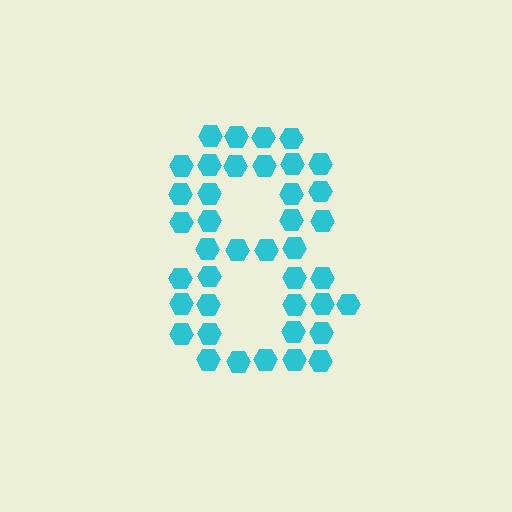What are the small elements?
The small elements are hexagons.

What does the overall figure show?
The overall figure shows the digit 8.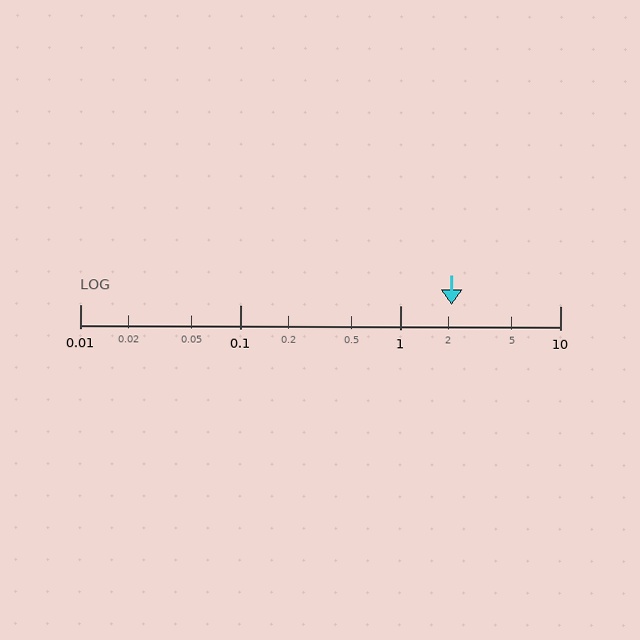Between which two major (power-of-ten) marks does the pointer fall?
The pointer is between 1 and 10.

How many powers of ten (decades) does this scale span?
The scale spans 3 decades, from 0.01 to 10.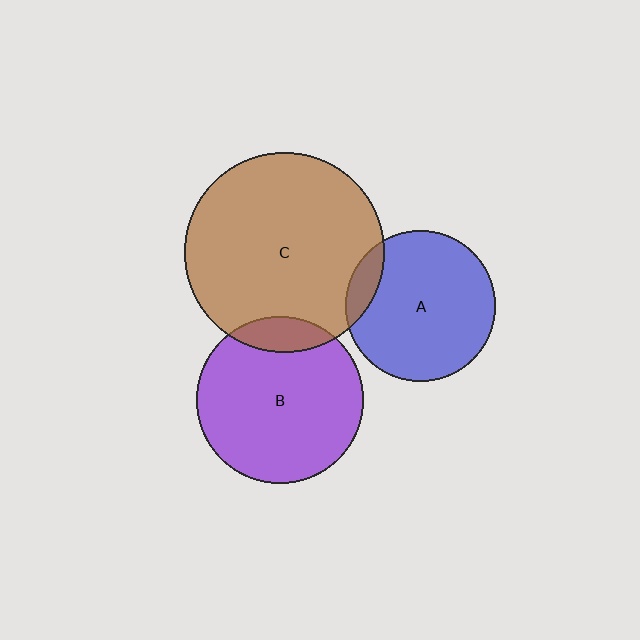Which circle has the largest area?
Circle C (brown).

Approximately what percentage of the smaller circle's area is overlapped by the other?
Approximately 10%.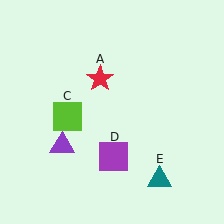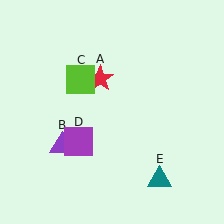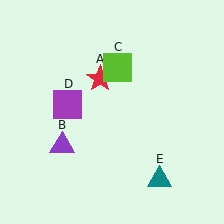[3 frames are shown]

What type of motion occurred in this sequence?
The lime square (object C), purple square (object D) rotated clockwise around the center of the scene.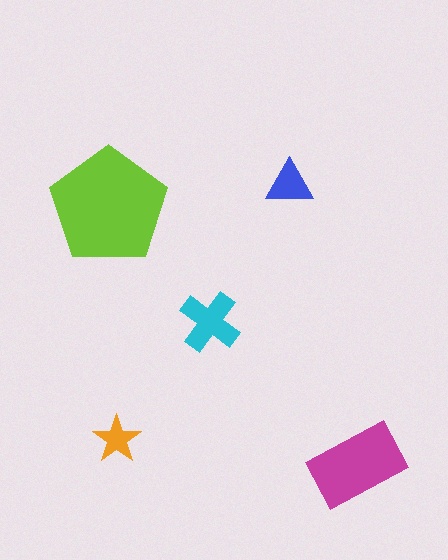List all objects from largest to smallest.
The lime pentagon, the magenta rectangle, the cyan cross, the blue triangle, the orange star.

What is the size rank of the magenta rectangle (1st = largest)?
2nd.